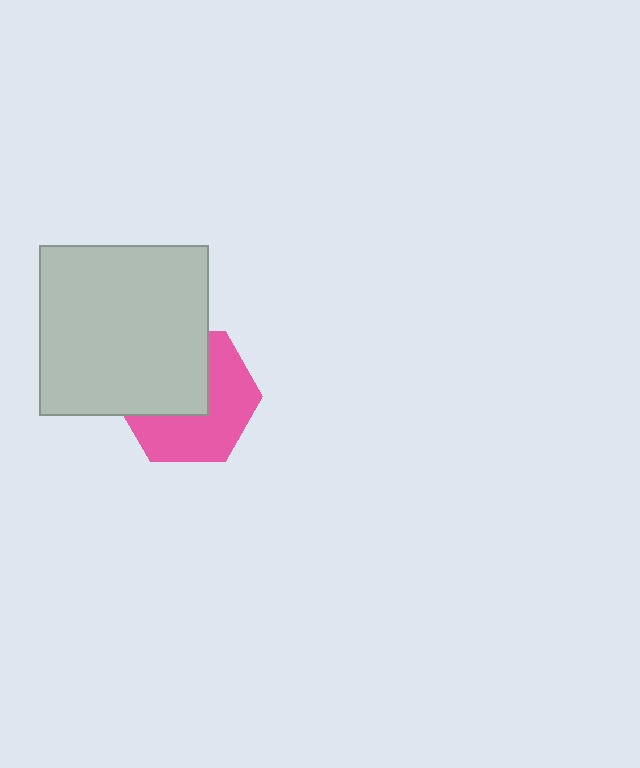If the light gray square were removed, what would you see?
You would see the complete pink hexagon.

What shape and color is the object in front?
The object in front is a light gray square.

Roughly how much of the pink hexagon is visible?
About half of it is visible (roughly 54%).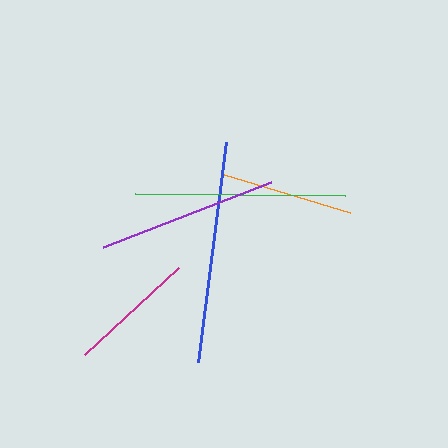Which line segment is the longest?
The blue line is the longest at approximately 222 pixels.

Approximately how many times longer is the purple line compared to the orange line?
The purple line is approximately 1.4 times the length of the orange line.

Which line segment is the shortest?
The magenta line is the shortest at approximately 128 pixels.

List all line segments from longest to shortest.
From longest to shortest: blue, green, purple, orange, magenta.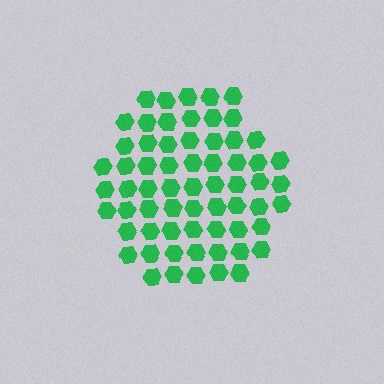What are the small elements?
The small elements are hexagons.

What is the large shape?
The large shape is a hexagon.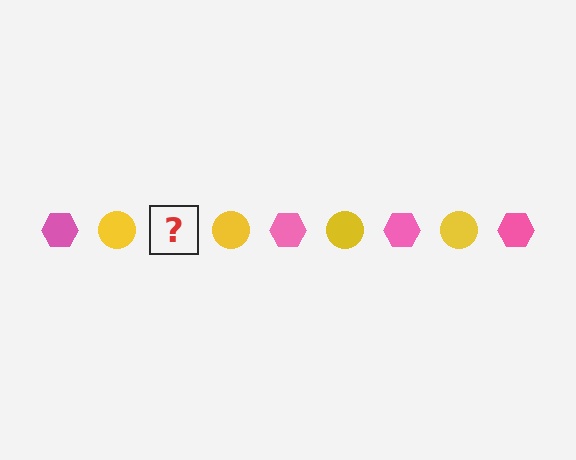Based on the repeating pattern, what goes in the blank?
The blank should be a pink hexagon.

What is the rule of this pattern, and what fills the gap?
The rule is that the pattern alternates between pink hexagon and yellow circle. The gap should be filled with a pink hexagon.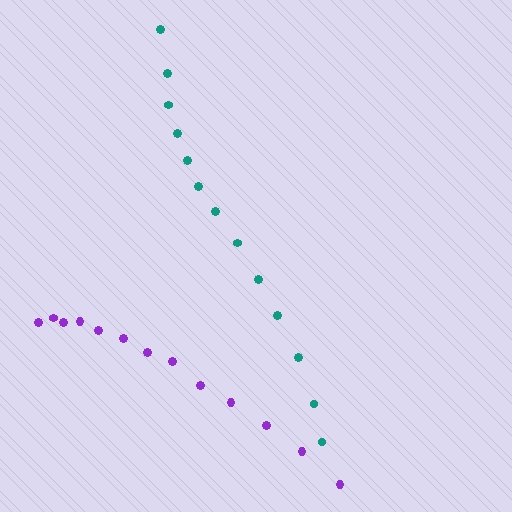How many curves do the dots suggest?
There are 2 distinct paths.